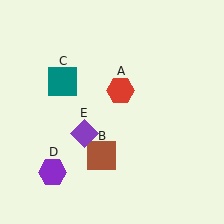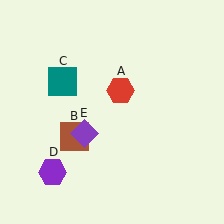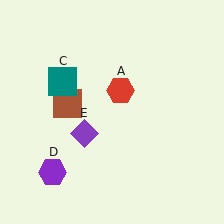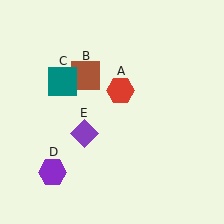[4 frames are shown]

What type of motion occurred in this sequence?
The brown square (object B) rotated clockwise around the center of the scene.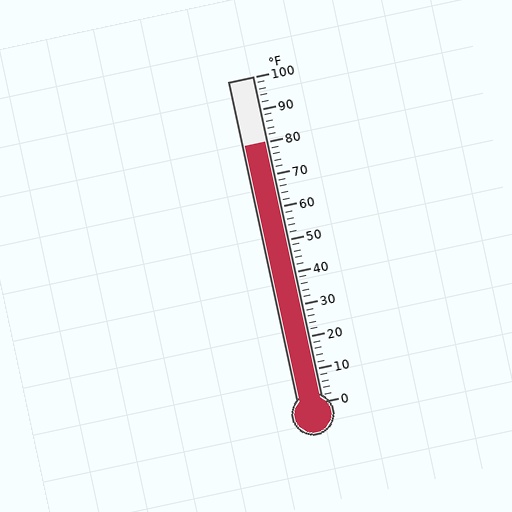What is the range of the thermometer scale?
The thermometer scale ranges from 0°F to 100°F.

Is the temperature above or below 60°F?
The temperature is above 60°F.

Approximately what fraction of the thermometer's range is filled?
The thermometer is filled to approximately 80% of its range.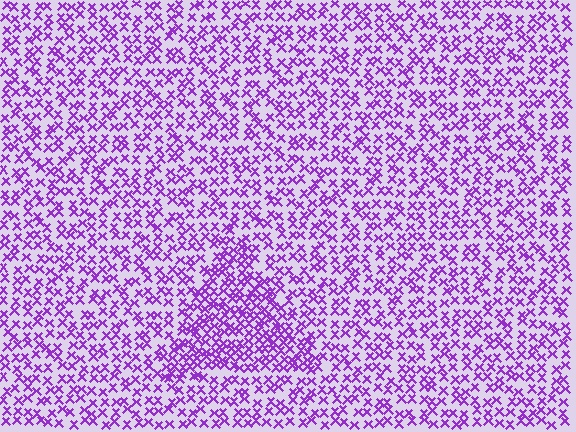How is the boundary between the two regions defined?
The boundary is defined by a change in element density (approximately 1.7x ratio). All elements are the same color, size, and shape.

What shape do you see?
I see a triangle.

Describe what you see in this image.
The image contains small purple elements arranged at two different densities. A triangle-shaped region is visible where the elements are more densely packed than the surrounding area.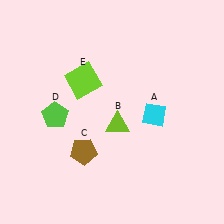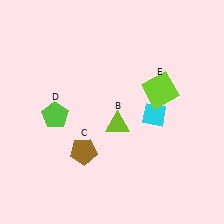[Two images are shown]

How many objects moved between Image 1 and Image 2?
1 object moved between the two images.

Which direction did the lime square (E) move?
The lime square (E) moved right.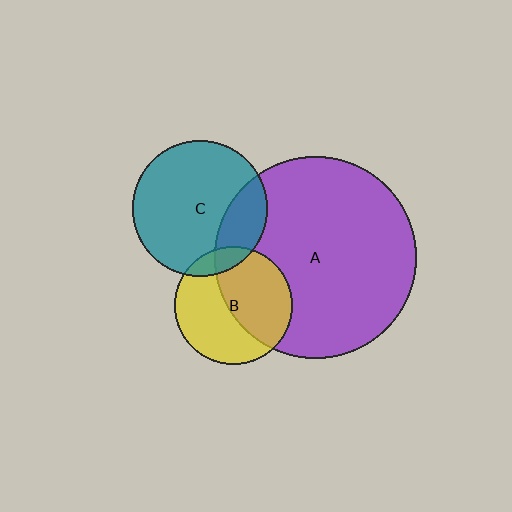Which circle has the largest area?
Circle A (purple).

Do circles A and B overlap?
Yes.